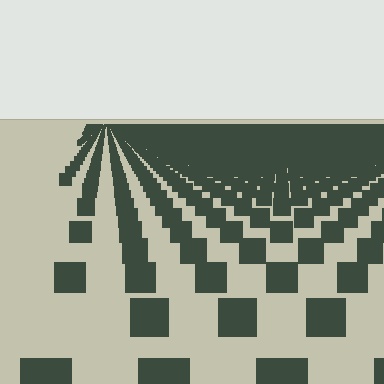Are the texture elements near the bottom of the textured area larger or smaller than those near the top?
Larger. Near the bottom, elements are closer to the viewer and appear at a bigger on-screen size.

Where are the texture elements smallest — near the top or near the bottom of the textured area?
Near the top.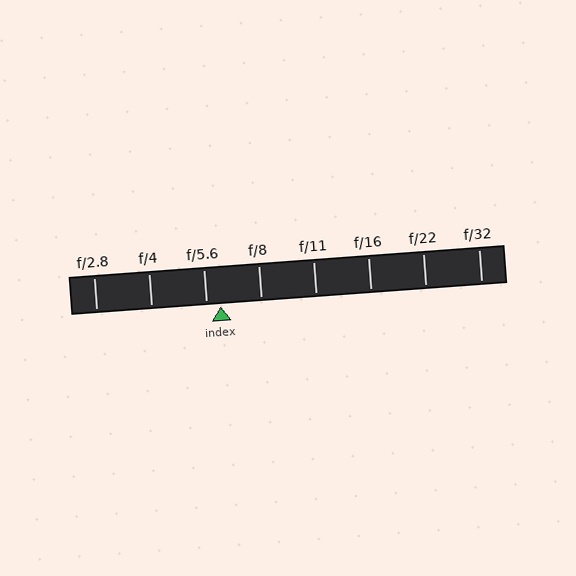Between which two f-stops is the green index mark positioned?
The index mark is between f/5.6 and f/8.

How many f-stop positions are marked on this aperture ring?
There are 8 f-stop positions marked.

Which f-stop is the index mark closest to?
The index mark is closest to f/5.6.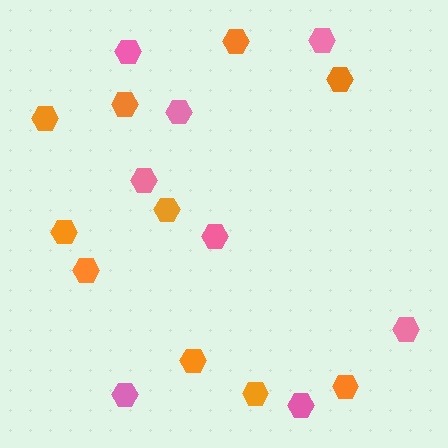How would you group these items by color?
There are 2 groups: one group of orange hexagons (10) and one group of pink hexagons (8).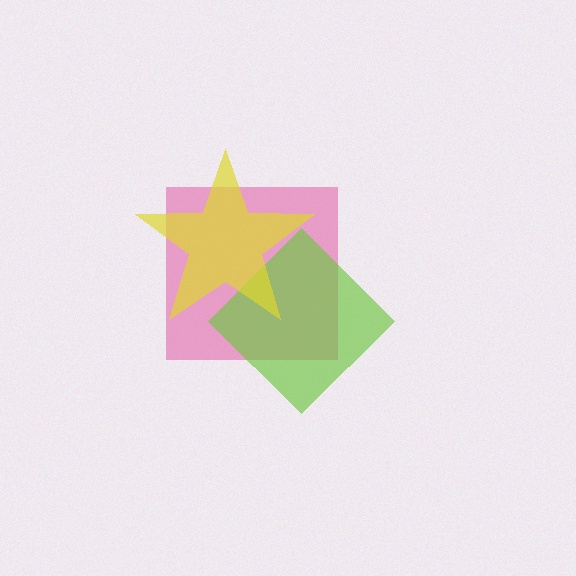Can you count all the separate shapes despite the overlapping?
Yes, there are 3 separate shapes.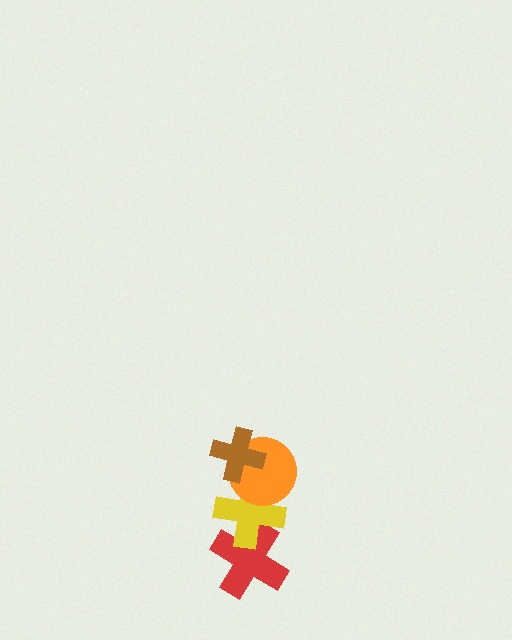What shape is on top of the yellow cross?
The orange circle is on top of the yellow cross.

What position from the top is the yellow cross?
The yellow cross is 3rd from the top.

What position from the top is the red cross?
The red cross is 4th from the top.